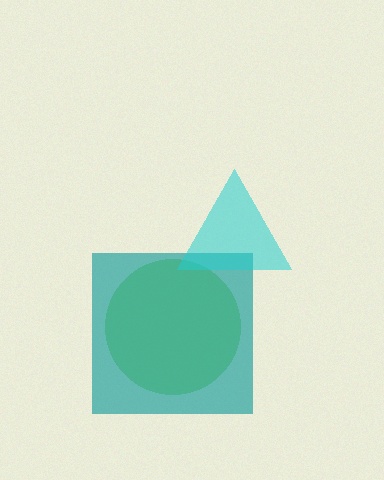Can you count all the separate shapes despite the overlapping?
Yes, there are 3 separate shapes.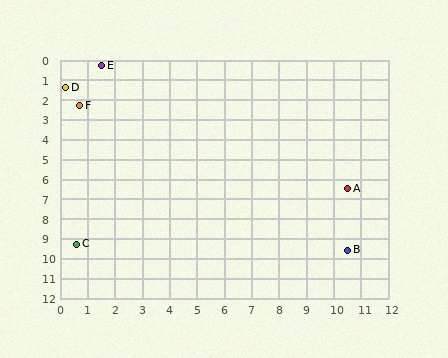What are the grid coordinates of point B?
Point B is at approximately (10.5, 9.6).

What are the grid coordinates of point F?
Point F is at approximately (0.7, 2.3).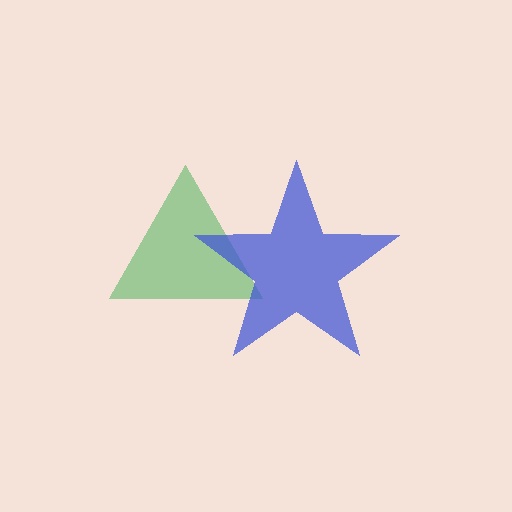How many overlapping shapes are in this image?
There are 2 overlapping shapes in the image.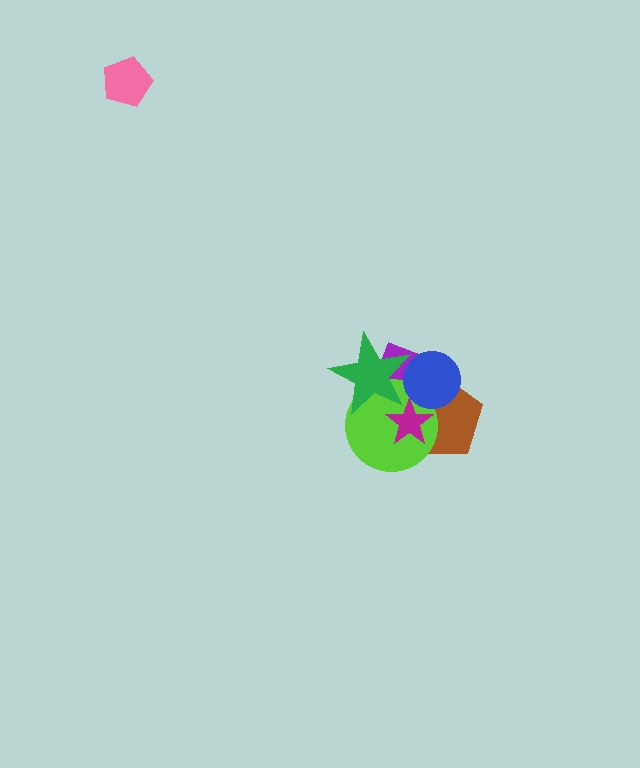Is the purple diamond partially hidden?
Yes, it is partially covered by another shape.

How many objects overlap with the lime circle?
5 objects overlap with the lime circle.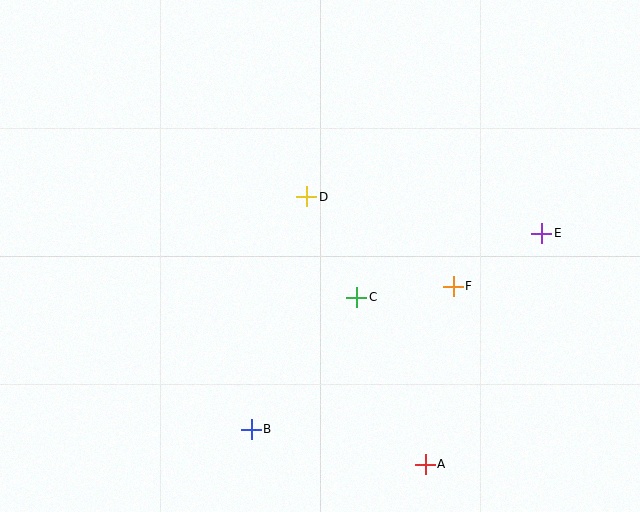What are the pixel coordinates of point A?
Point A is at (425, 464).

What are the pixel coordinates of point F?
Point F is at (453, 286).